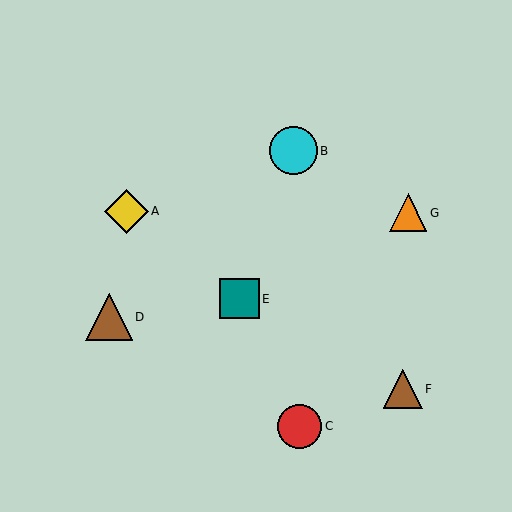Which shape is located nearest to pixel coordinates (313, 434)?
The red circle (labeled C) at (300, 426) is nearest to that location.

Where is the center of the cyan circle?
The center of the cyan circle is at (293, 151).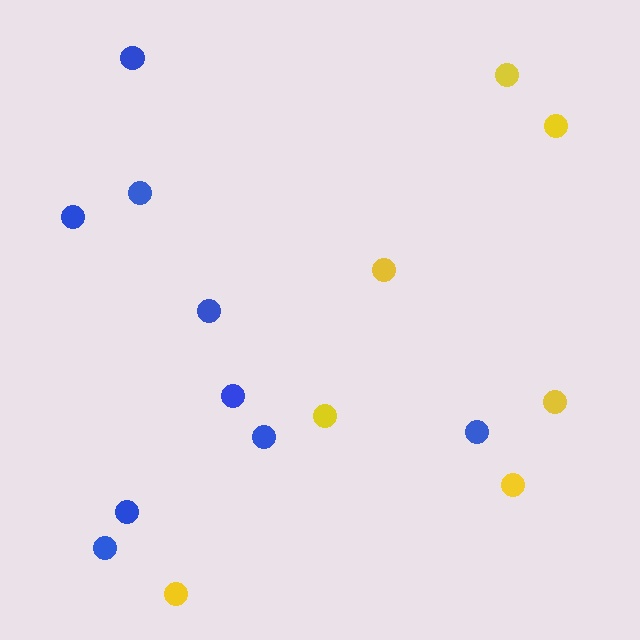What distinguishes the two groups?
There are 2 groups: one group of blue circles (9) and one group of yellow circles (7).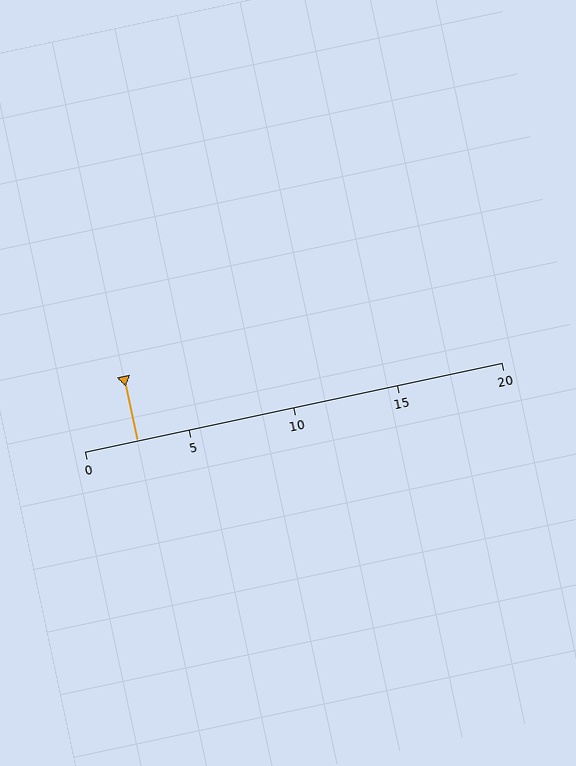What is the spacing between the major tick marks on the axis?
The major ticks are spaced 5 apart.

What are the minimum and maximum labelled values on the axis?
The axis runs from 0 to 20.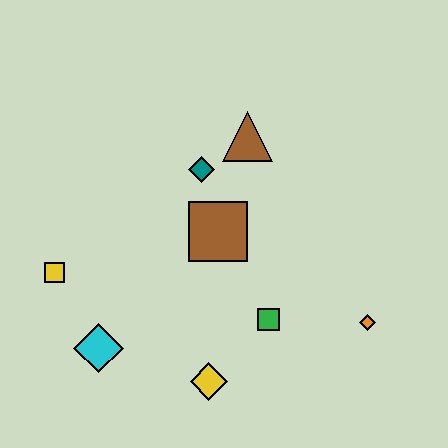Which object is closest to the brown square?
The teal diamond is closest to the brown square.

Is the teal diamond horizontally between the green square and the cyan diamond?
Yes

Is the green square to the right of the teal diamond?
Yes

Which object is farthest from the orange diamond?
The yellow square is farthest from the orange diamond.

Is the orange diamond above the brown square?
No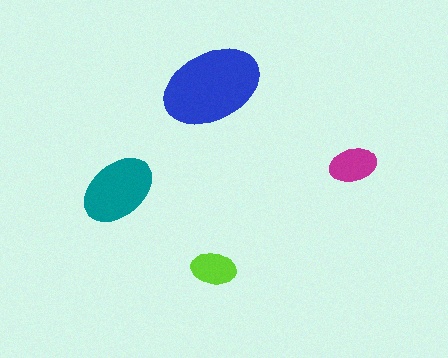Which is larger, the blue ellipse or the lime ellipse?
The blue one.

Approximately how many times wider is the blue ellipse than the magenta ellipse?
About 2 times wider.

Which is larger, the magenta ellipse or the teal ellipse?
The teal one.